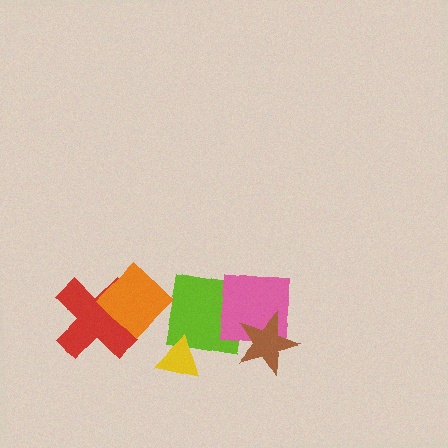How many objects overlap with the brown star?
2 objects overlap with the brown star.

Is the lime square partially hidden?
Yes, it is partially covered by another shape.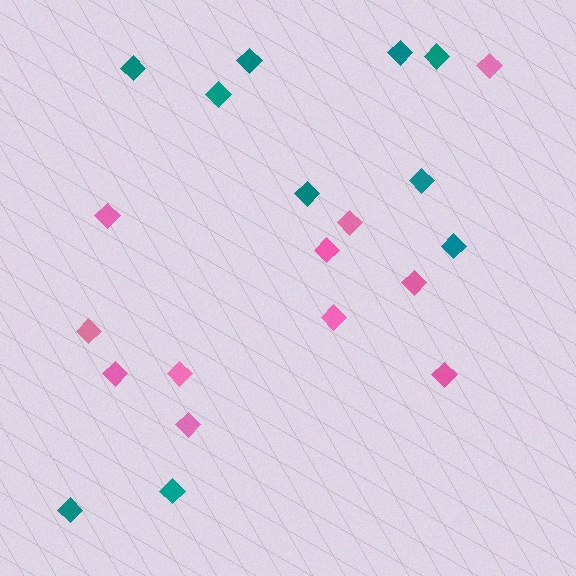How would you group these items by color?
There are 2 groups: one group of pink diamonds (11) and one group of teal diamonds (10).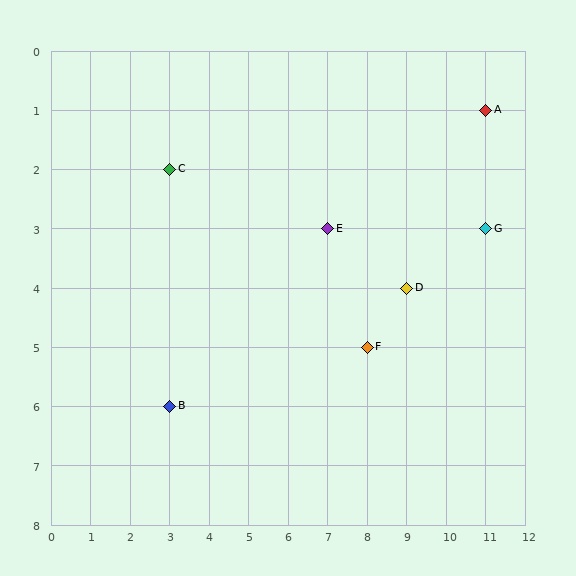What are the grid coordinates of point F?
Point F is at grid coordinates (8, 5).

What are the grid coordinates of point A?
Point A is at grid coordinates (11, 1).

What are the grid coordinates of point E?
Point E is at grid coordinates (7, 3).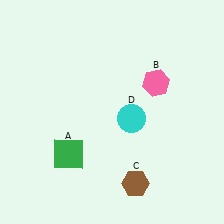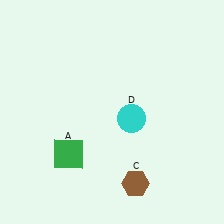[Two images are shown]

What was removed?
The pink hexagon (B) was removed in Image 2.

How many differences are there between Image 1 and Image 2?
There is 1 difference between the two images.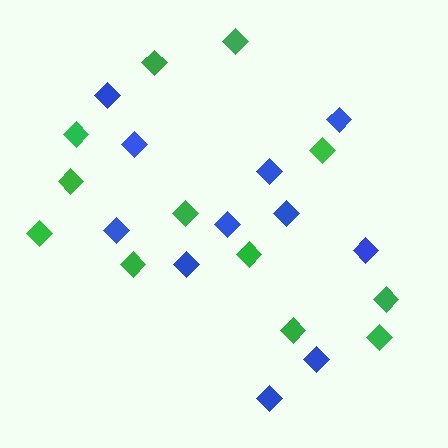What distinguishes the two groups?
There are 2 groups: one group of green diamonds (12) and one group of blue diamonds (11).